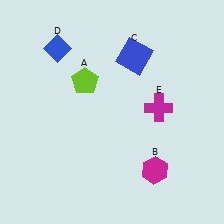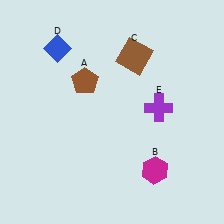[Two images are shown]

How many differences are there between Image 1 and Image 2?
There are 3 differences between the two images.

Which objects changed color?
A changed from lime to brown. C changed from blue to brown. E changed from magenta to purple.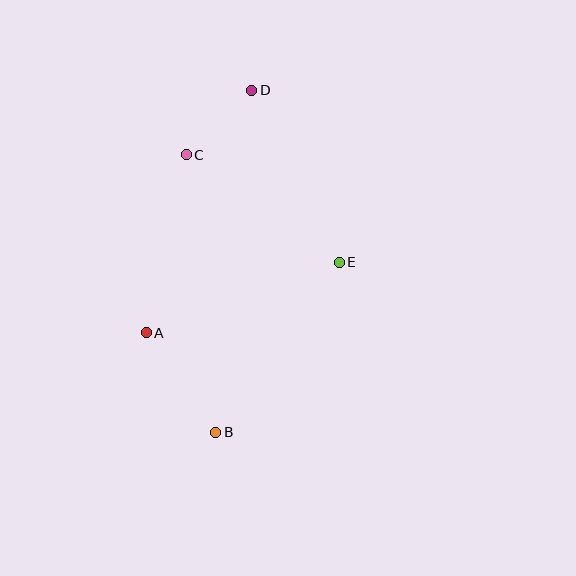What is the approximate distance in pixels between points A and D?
The distance between A and D is approximately 265 pixels.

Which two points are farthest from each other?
Points B and D are farthest from each other.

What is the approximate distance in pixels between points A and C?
The distance between A and C is approximately 182 pixels.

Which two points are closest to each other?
Points C and D are closest to each other.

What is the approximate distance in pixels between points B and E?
The distance between B and E is approximately 210 pixels.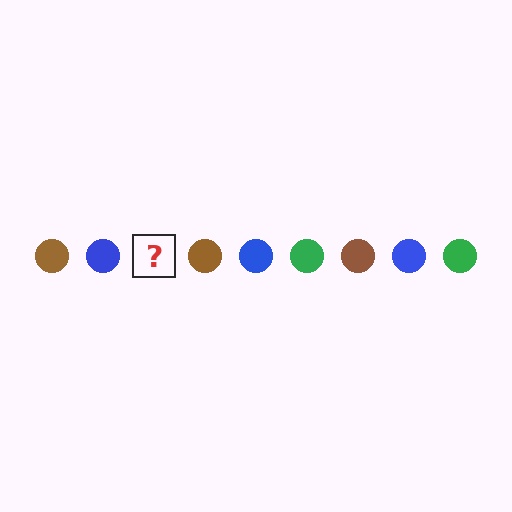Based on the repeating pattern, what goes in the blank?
The blank should be a green circle.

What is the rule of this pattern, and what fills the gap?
The rule is that the pattern cycles through brown, blue, green circles. The gap should be filled with a green circle.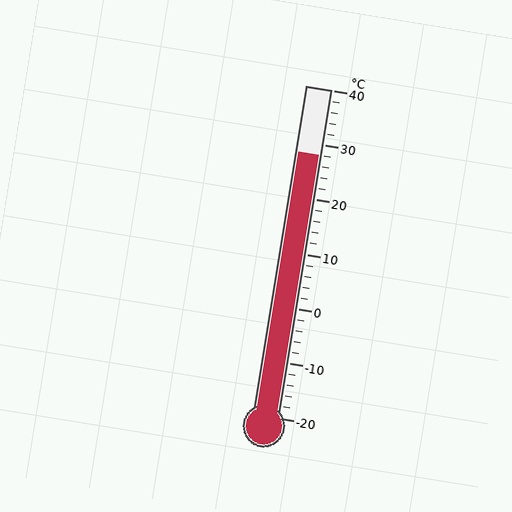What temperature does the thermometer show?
The thermometer shows approximately 28°C.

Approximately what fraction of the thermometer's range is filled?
The thermometer is filled to approximately 80% of its range.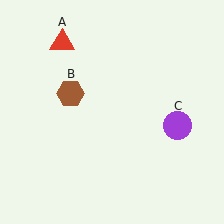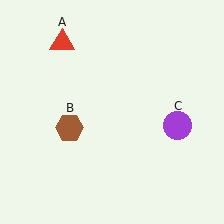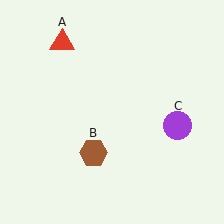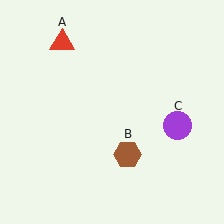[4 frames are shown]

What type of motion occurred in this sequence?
The brown hexagon (object B) rotated counterclockwise around the center of the scene.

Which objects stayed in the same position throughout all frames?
Red triangle (object A) and purple circle (object C) remained stationary.